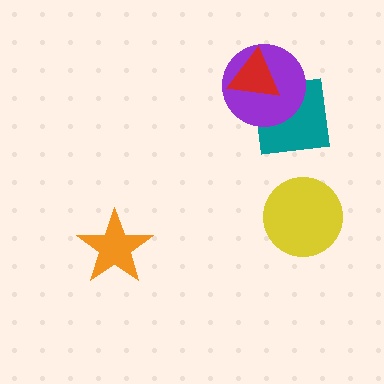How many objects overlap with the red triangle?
2 objects overlap with the red triangle.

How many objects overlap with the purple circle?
2 objects overlap with the purple circle.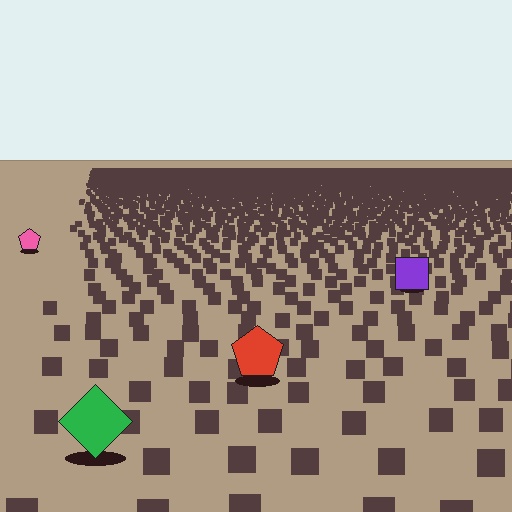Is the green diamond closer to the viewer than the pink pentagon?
Yes. The green diamond is closer — you can tell from the texture gradient: the ground texture is coarser near it.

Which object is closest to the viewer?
The green diamond is closest. The texture marks near it are larger and more spread out.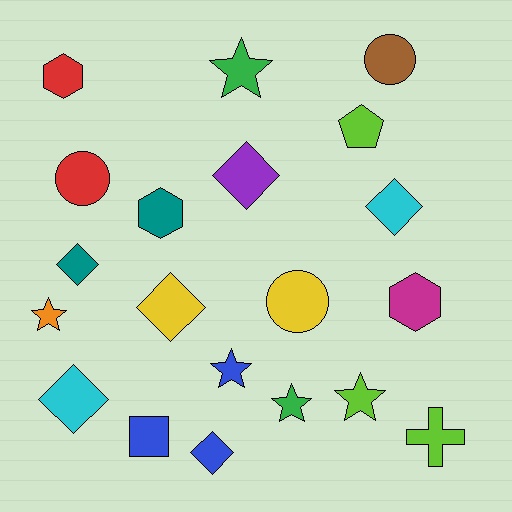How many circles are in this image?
There are 3 circles.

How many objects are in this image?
There are 20 objects.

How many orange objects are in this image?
There is 1 orange object.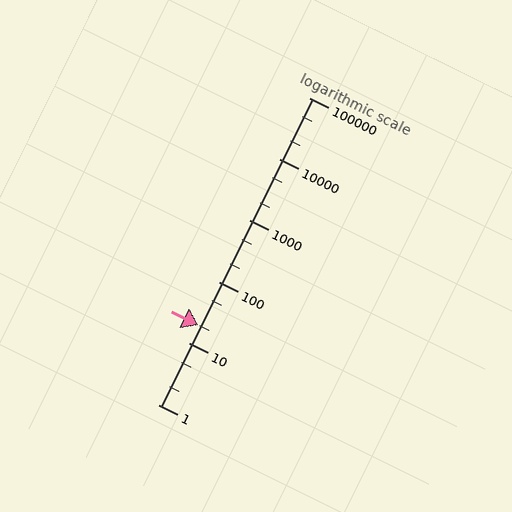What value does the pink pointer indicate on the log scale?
The pointer indicates approximately 20.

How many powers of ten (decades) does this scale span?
The scale spans 5 decades, from 1 to 100000.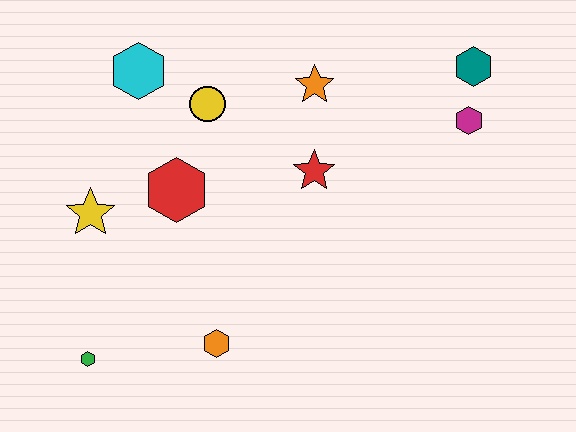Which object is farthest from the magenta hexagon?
The green hexagon is farthest from the magenta hexagon.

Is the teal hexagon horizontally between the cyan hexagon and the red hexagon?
No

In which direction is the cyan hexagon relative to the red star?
The cyan hexagon is to the left of the red star.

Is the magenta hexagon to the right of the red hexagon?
Yes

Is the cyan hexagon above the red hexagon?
Yes